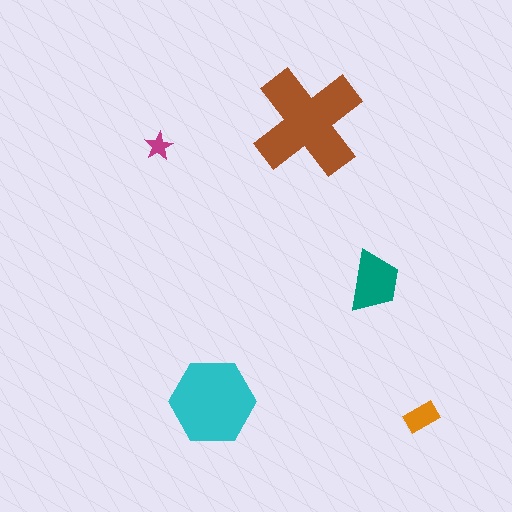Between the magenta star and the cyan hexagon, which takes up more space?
The cyan hexagon.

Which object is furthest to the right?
The orange rectangle is rightmost.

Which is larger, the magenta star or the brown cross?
The brown cross.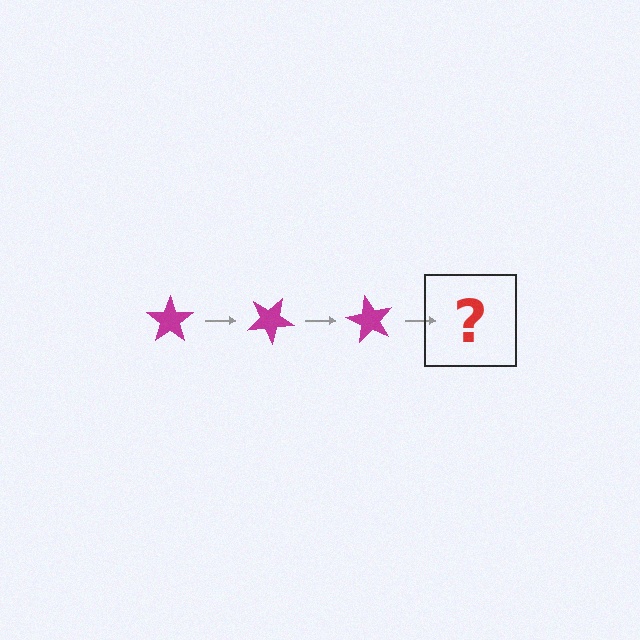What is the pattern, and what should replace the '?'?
The pattern is that the star rotates 30 degrees each step. The '?' should be a magenta star rotated 90 degrees.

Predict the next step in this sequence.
The next step is a magenta star rotated 90 degrees.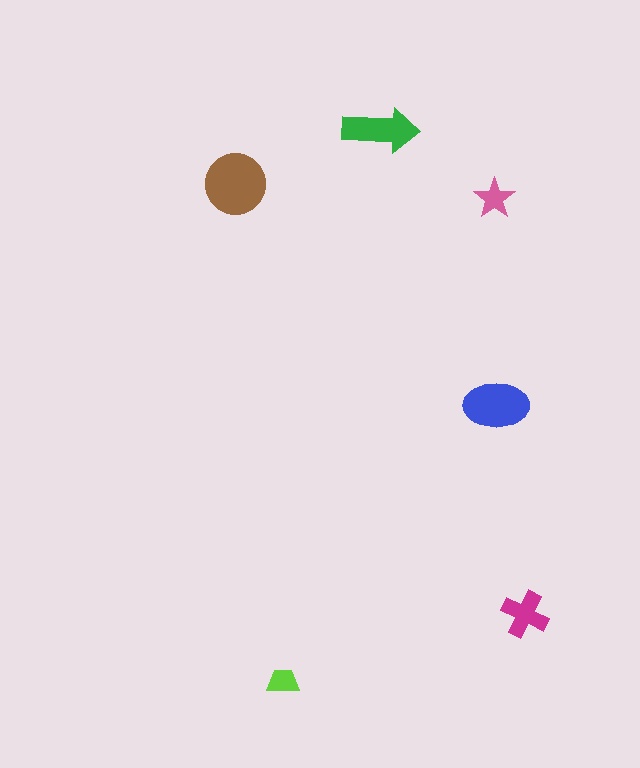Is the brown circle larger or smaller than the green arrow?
Larger.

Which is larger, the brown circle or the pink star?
The brown circle.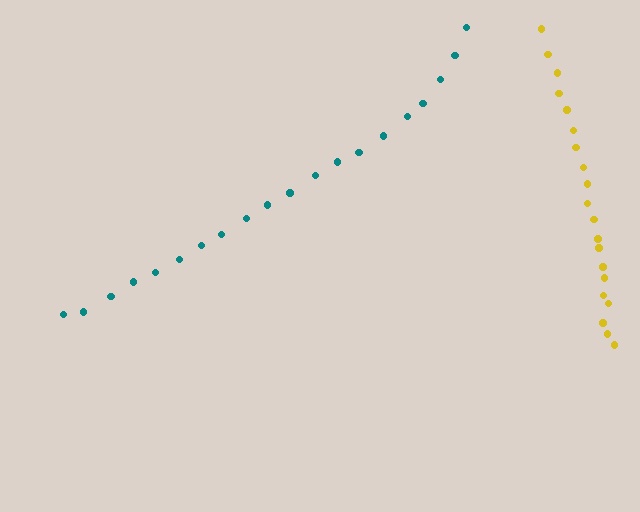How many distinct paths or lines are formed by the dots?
There are 2 distinct paths.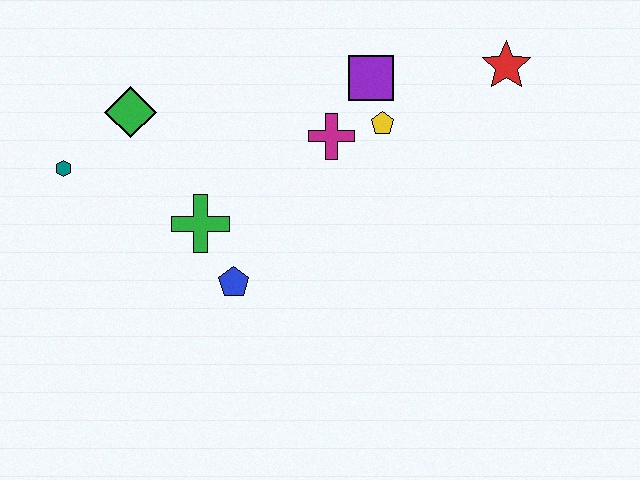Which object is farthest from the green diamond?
The red star is farthest from the green diamond.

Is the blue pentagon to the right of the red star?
No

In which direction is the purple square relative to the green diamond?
The purple square is to the right of the green diamond.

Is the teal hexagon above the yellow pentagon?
No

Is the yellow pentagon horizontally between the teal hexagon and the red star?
Yes